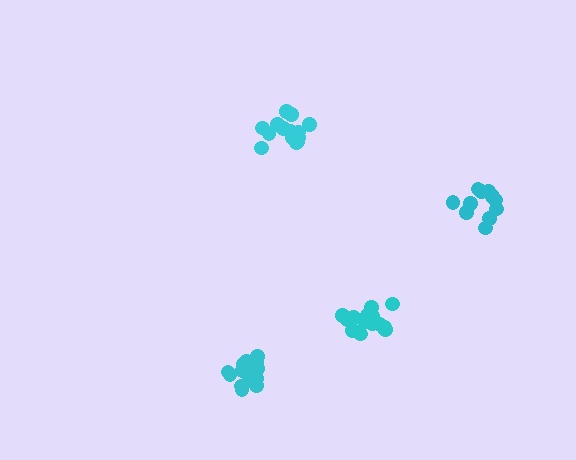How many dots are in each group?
Group 1: 16 dots, Group 2: 11 dots, Group 3: 17 dots, Group 4: 16 dots (60 total).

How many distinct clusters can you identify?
There are 4 distinct clusters.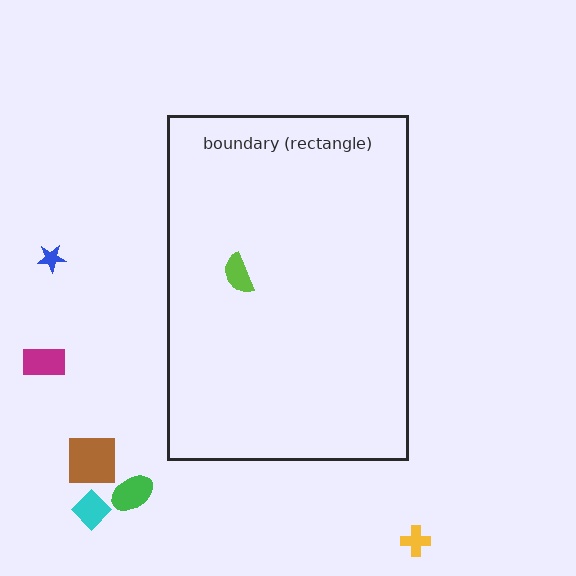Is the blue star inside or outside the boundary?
Outside.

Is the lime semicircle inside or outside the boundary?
Inside.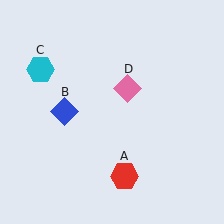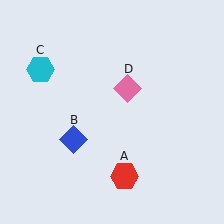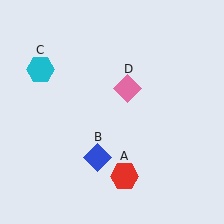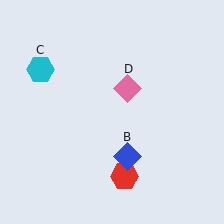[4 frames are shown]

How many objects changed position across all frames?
1 object changed position: blue diamond (object B).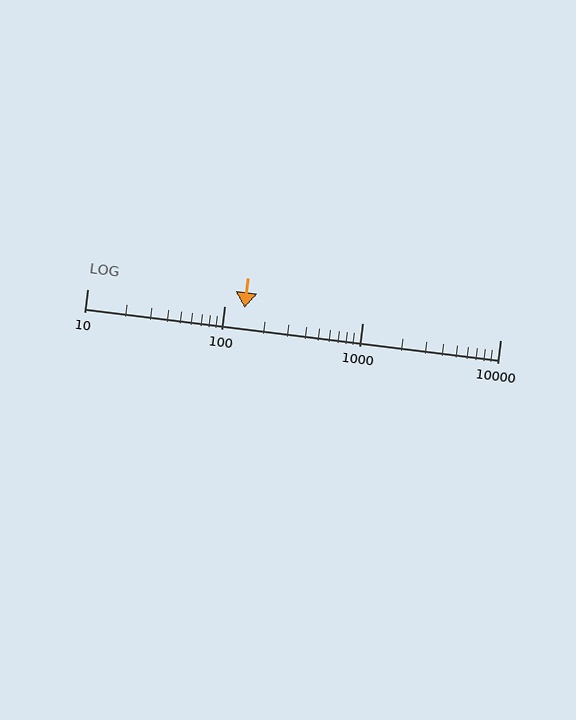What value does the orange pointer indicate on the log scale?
The pointer indicates approximately 140.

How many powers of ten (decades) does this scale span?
The scale spans 3 decades, from 10 to 10000.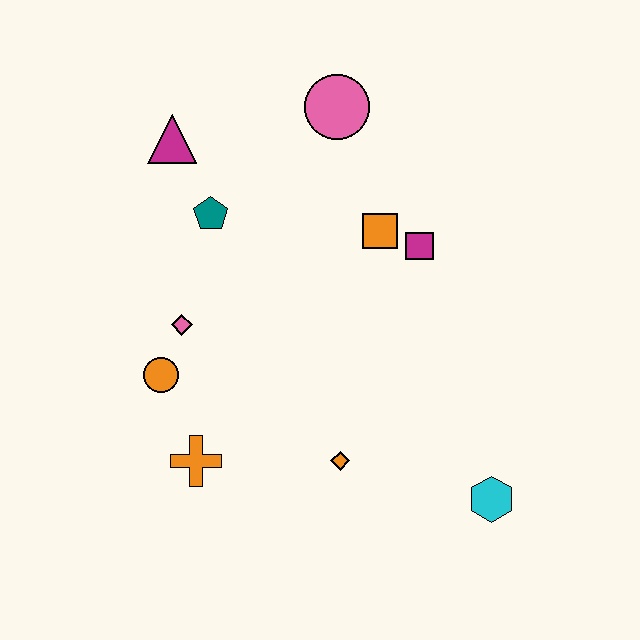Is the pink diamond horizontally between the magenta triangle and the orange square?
Yes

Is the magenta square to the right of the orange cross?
Yes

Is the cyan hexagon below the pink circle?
Yes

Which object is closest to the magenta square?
The orange square is closest to the magenta square.